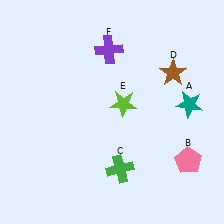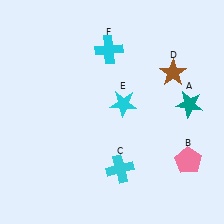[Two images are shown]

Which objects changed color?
C changed from green to cyan. E changed from lime to cyan. F changed from purple to cyan.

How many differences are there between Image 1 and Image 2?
There are 3 differences between the two images.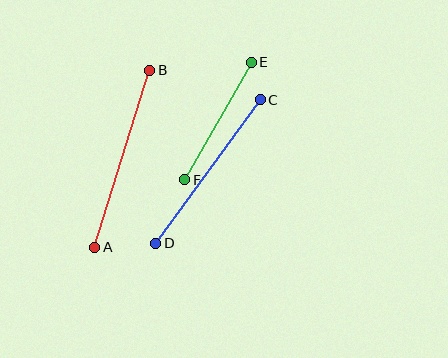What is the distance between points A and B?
The distance is approximately 185 pixels.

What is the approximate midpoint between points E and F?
The midpoint is at approximately (218, 121) pixels.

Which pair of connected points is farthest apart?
Points A and B are farthest apart.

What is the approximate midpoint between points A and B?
The midpoint is at approximately (122, 159) pixels.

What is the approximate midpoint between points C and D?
The midpoint is at approximately (208, 172) pixels.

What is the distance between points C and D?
The distance is approximately 178 pixels.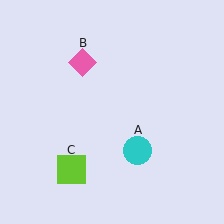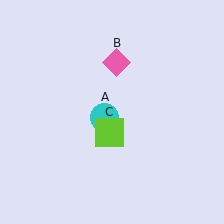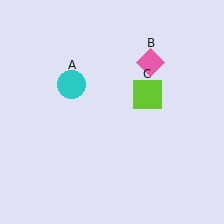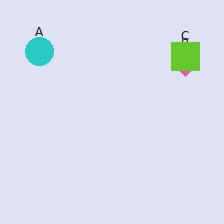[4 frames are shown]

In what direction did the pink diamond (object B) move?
The pink diamond (object B) moved right.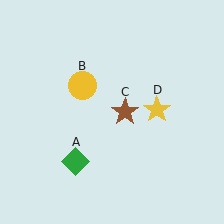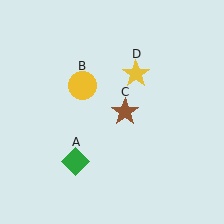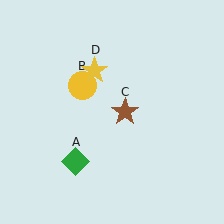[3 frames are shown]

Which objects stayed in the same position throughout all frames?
Green diamond (object A) and yellow circle (object B) and brown star (object C) remained stationary.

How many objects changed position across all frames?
1 object changed position: yellow star (object D).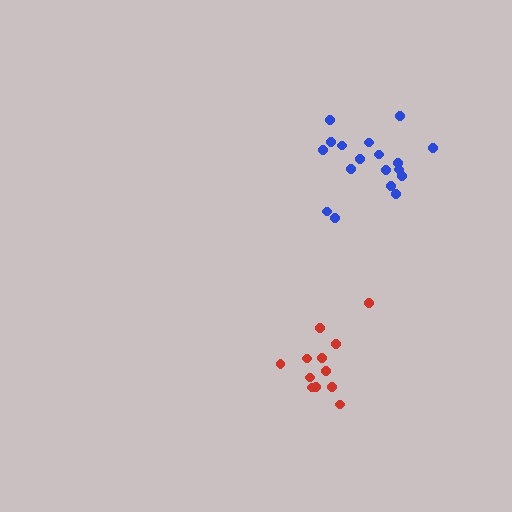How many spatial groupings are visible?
There are 2 spatial groupings.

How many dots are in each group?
Group 1: 12 dots, Group 2: 18 dots (30 total).